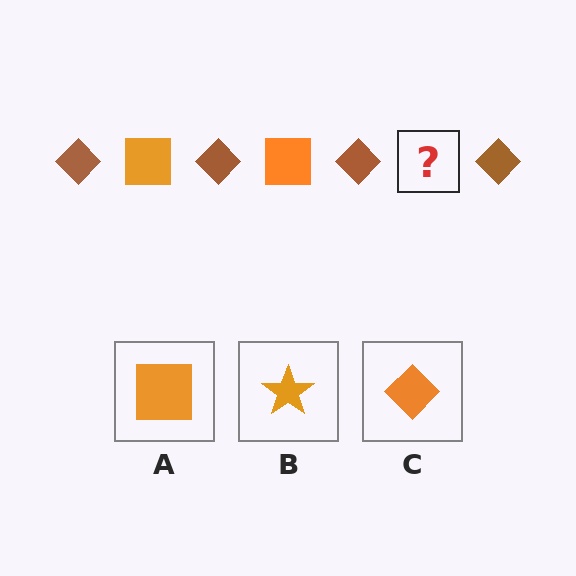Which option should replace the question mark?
Option A.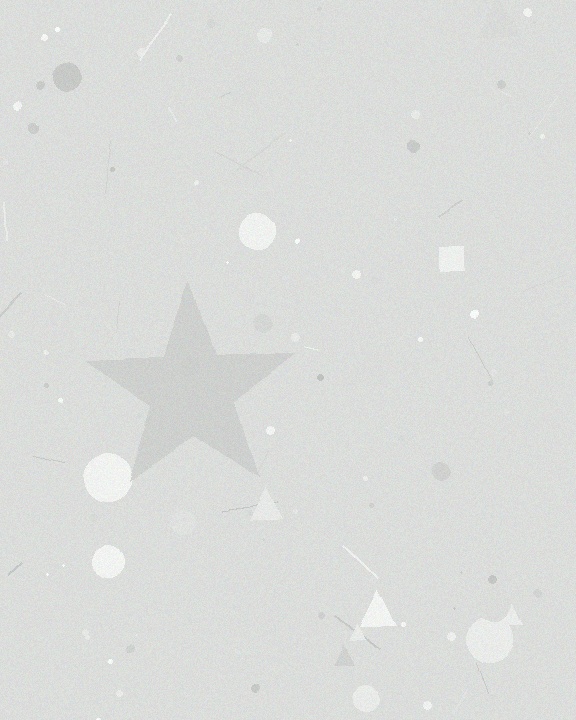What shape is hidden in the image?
A star is hidden in the image.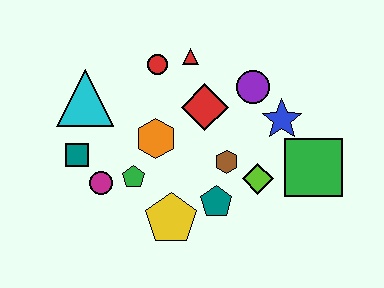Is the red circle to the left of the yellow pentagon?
Yes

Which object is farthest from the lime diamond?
The cyan triangle is farthest from the lime diamond.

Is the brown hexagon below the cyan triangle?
Yes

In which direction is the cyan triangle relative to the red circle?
The cyan triangle is to the left of the red circle.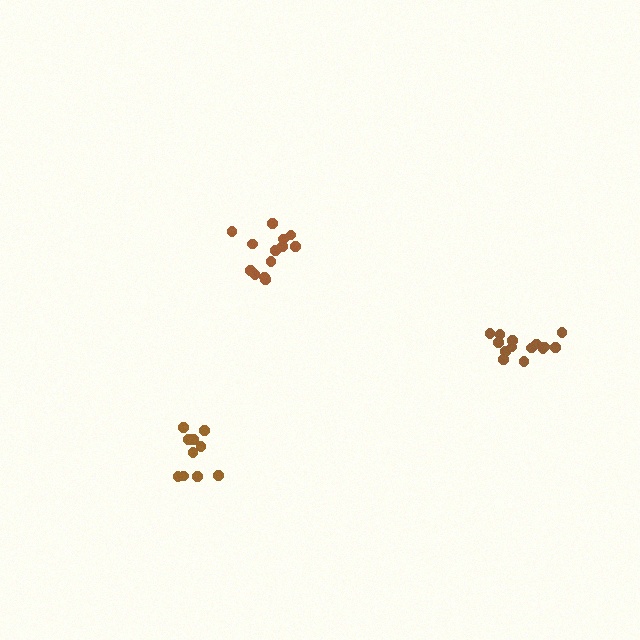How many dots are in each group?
Group 1: 13 dots, Group 2: 10 dots, Group 3: 14 dots (37 total).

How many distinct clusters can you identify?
There are 3 distinct clusters.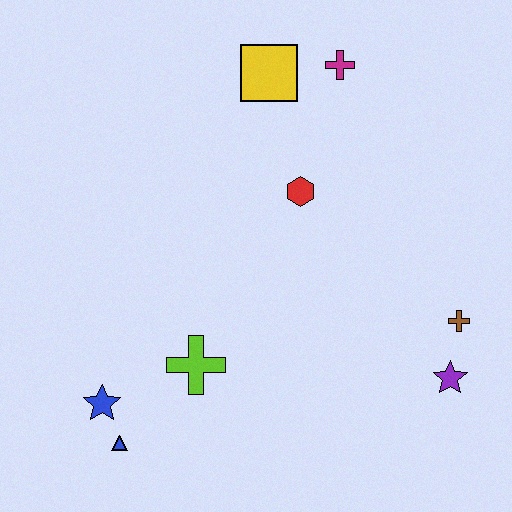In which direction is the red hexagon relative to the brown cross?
The red hexagon is to the left of the brown cross.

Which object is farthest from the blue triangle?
The magenta cross is farthest from the blue triangle.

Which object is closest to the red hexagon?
The yellow square is closest to the red hexagon.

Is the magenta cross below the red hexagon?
No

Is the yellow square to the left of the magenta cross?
Yes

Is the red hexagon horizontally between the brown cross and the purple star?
No